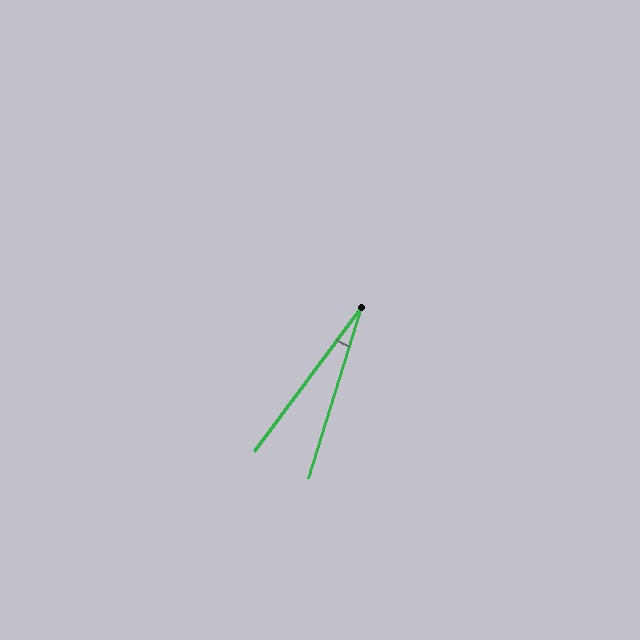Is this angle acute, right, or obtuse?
It is acute.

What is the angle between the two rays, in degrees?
Approximately 20 degrees.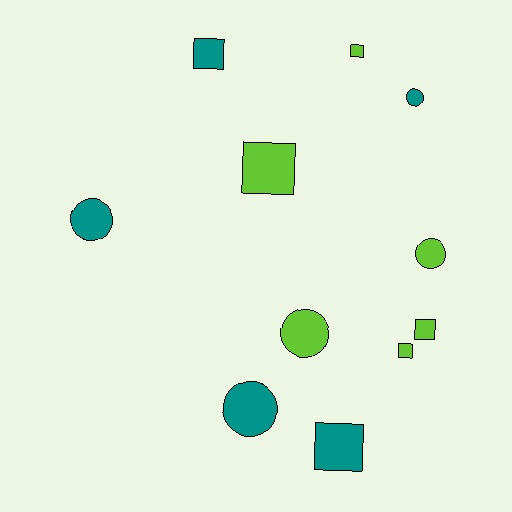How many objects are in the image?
There are 11 objects.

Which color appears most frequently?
Lime, with 6 objects.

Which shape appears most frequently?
Square, with 6 objects.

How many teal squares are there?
There are 2 teal squares.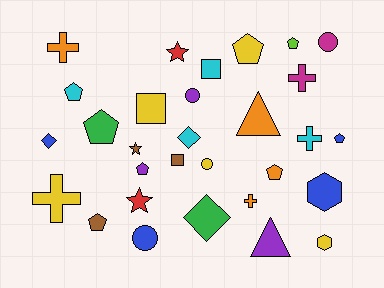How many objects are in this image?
There are 30 objects.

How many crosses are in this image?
There are 5 crosses.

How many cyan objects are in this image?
There are 4 cyan objects.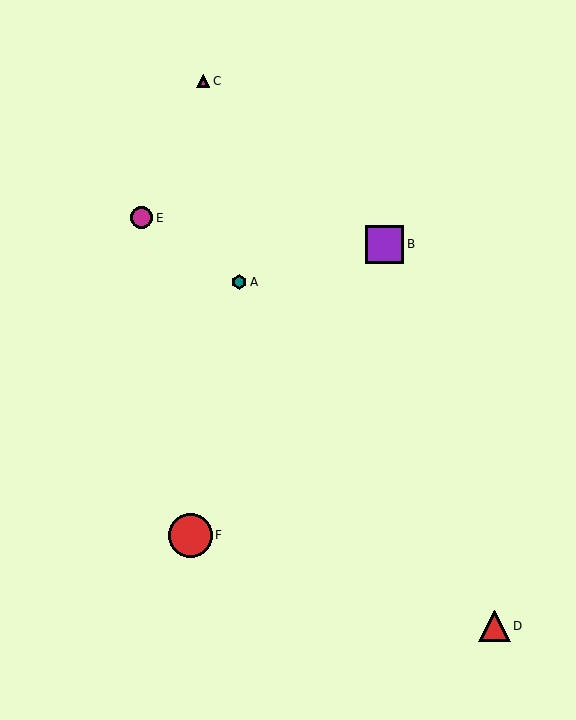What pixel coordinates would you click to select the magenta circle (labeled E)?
Click at (141, 218) to select the magenta circle E.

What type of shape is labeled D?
Shape D is a red triangle.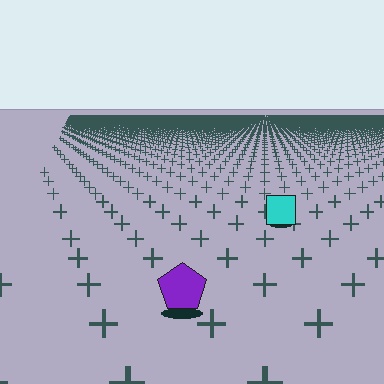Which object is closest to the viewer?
The purple pentagon is closest. The texture marks near it are larger and more spread out.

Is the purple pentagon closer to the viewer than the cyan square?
Yes. The purple pentagon is closer — you can tell from the texture gradient: the ground texture is coarser near it.